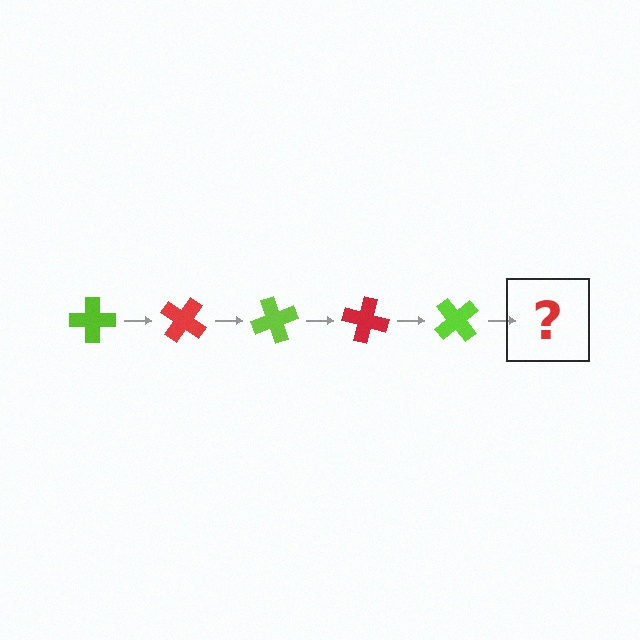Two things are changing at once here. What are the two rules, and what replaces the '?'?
The two rules are that it rotates 35 degrees each step and the color cycles through lime and red. The '?' should be a red cross, rotated 175 degrees from the start.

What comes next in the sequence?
The next element should be a red cross, rotated 175 degrees from the start.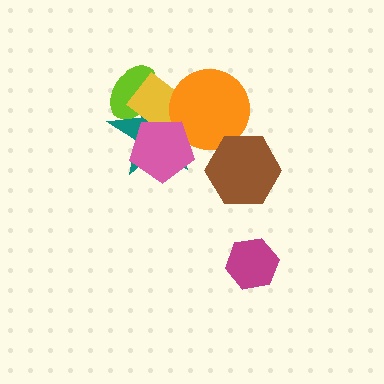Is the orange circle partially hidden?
Yes, it is partially covered by another shape.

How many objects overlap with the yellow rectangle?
4 objects overlap with the yellow rectangle.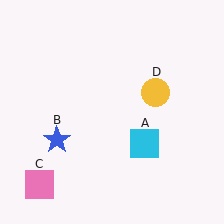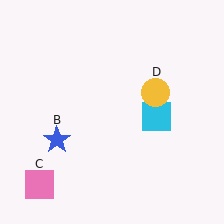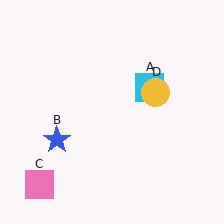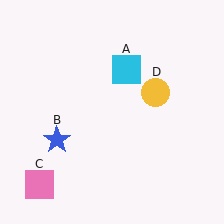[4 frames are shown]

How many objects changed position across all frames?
1 object changed position: cyan square (object A).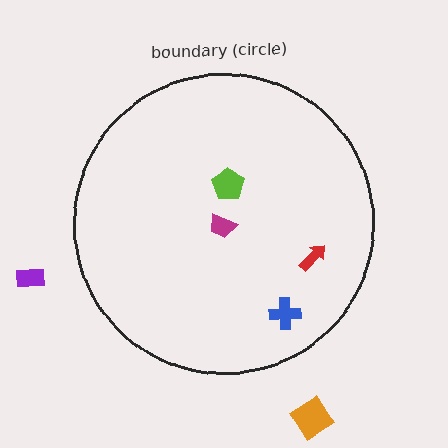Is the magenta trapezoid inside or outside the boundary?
Inside.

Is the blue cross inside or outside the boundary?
Inside.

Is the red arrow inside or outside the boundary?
Inside.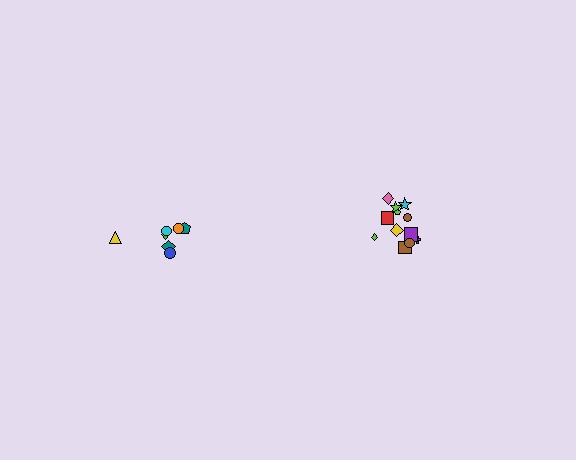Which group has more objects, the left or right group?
The right group.